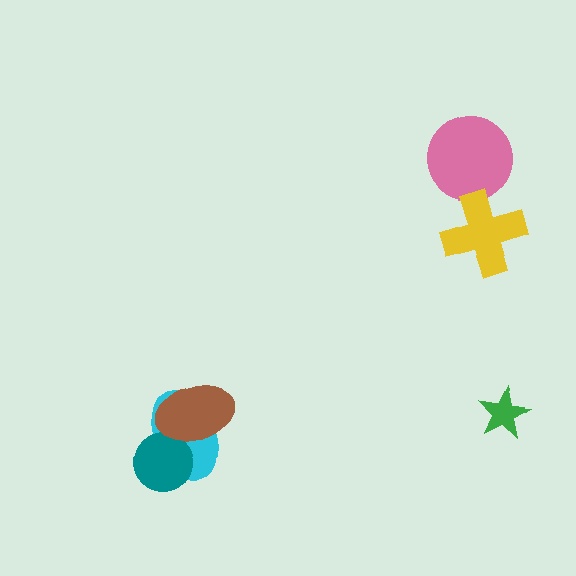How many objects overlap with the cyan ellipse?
2 objects overlap with the cyan ellipse.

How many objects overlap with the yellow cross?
1 object overlaps with the yellow cross.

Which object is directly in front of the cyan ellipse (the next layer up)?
The teal circle is directly in front of the cyan ellipse.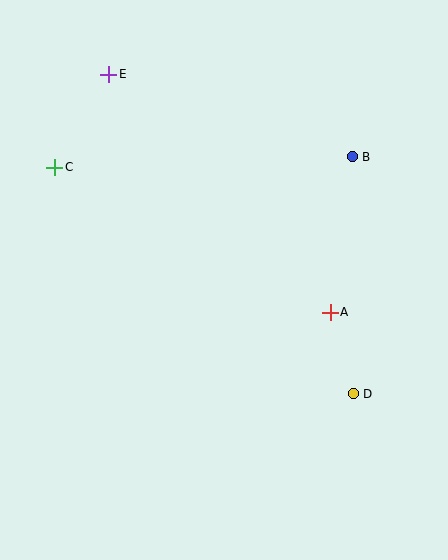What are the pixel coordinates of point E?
Point E is at (109, 74).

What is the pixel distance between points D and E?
The distance between D and E is 403 pixels.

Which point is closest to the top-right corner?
Point B is closest to the top-right corner.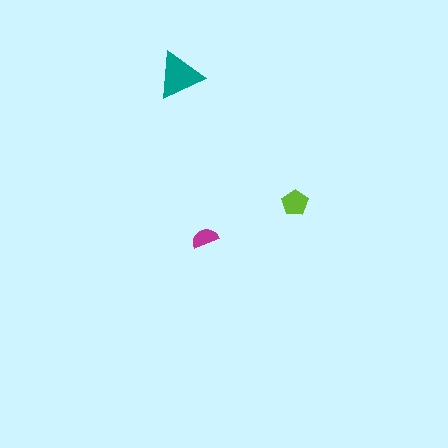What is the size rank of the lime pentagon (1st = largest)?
2nd.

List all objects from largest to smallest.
The teal triangle, the lime pentagon, the magenta semicircle.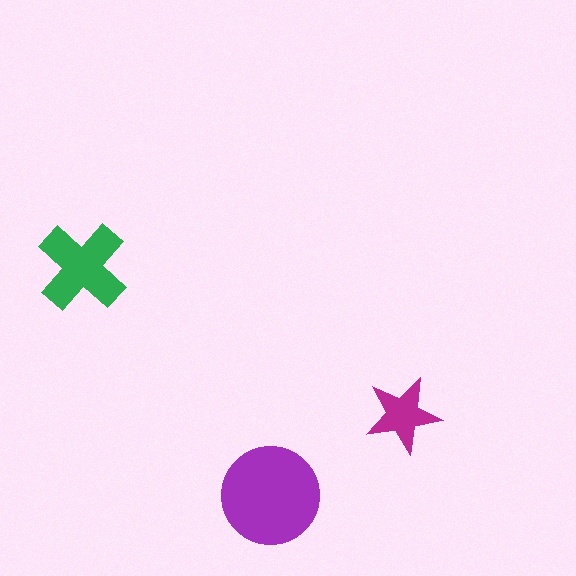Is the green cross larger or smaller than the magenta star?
Larger.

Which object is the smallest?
The magenta star.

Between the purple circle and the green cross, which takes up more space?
The purple circle.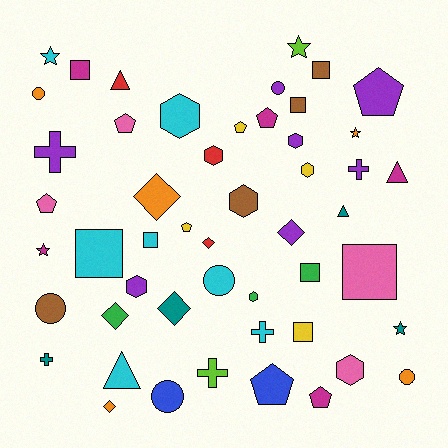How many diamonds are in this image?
There are 6 diamonds.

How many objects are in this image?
There are 50 objects.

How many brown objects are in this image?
There are 4 brown objects.